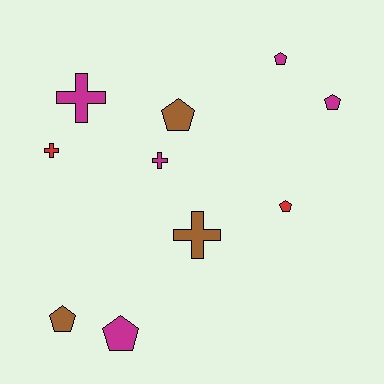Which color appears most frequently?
Magenta, with 5 objects.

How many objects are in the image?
There are 10 objects.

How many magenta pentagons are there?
There are 3 magenta pentagons.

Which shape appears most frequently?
Pentagon, with 6 objects.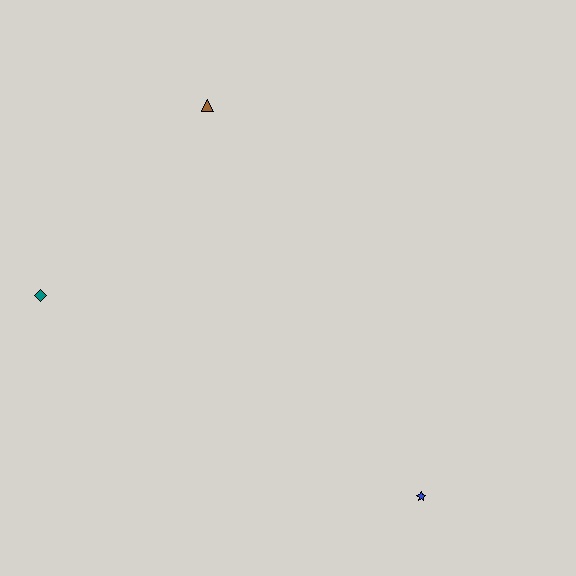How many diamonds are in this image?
There is 1 diamond.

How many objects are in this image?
There are 3 objects.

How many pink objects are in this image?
There are no pink objects.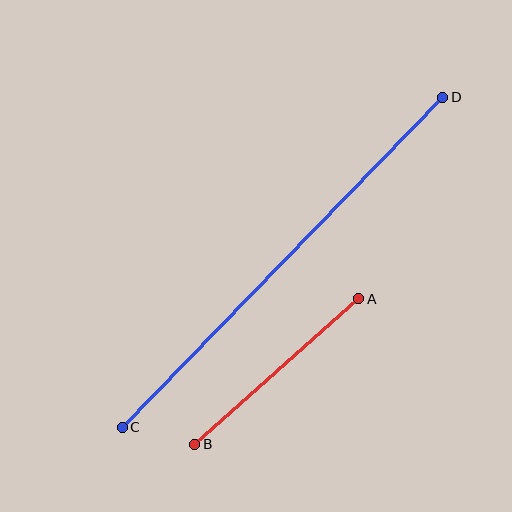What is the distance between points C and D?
The distance is approximately 460 pixels.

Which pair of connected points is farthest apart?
Points C and D are farthest apart.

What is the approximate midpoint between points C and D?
The midpoint is at approximately (282, 262) pixels.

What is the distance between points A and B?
The distance is approximately 219 pixels.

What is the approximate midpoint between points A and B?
The midpoint is at approximately (277, 371) pixels.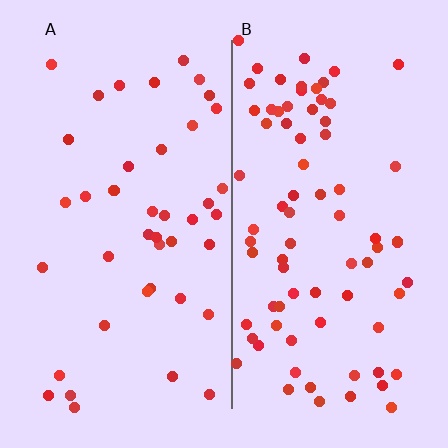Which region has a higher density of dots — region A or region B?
B (the right).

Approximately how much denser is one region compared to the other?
Approximately 1.9× — region B over region A.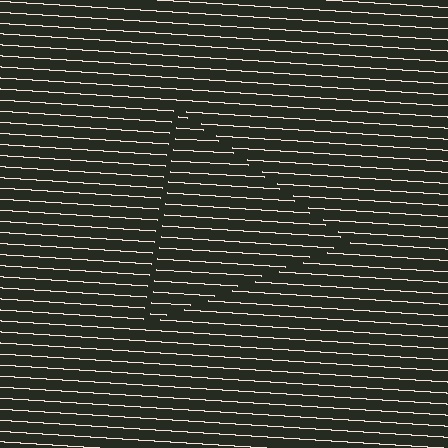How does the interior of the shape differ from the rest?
The interior of the shape contains the same grating, shifted by half a period — the contour is defined by the phase discontinuity where line-ends from the inner and outer gratings abut.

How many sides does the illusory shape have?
3 sides — the line-ends trace a triangle.